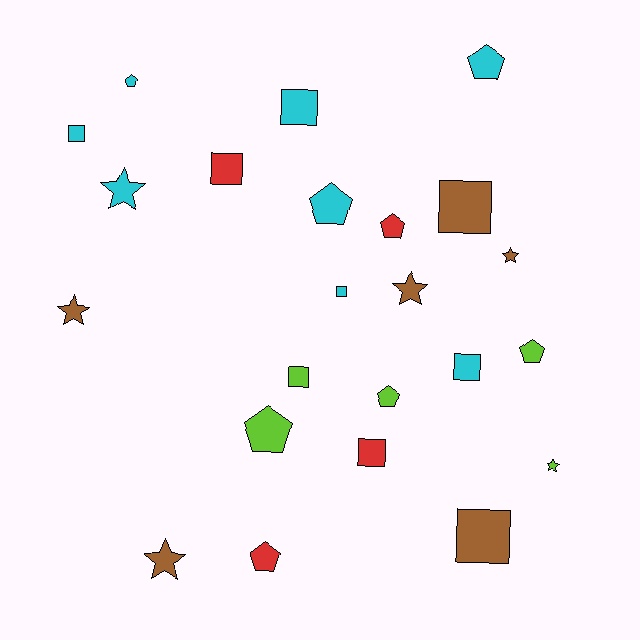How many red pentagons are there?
There are 2 red pentagons.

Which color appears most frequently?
Cyan, with 8 objects.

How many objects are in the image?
There are 23 objects.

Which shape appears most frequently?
Square, with 9 objects.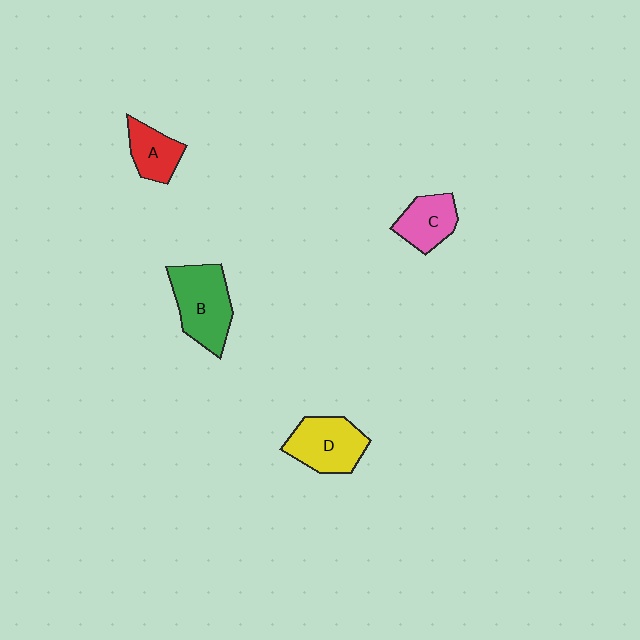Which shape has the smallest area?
Shape A (red).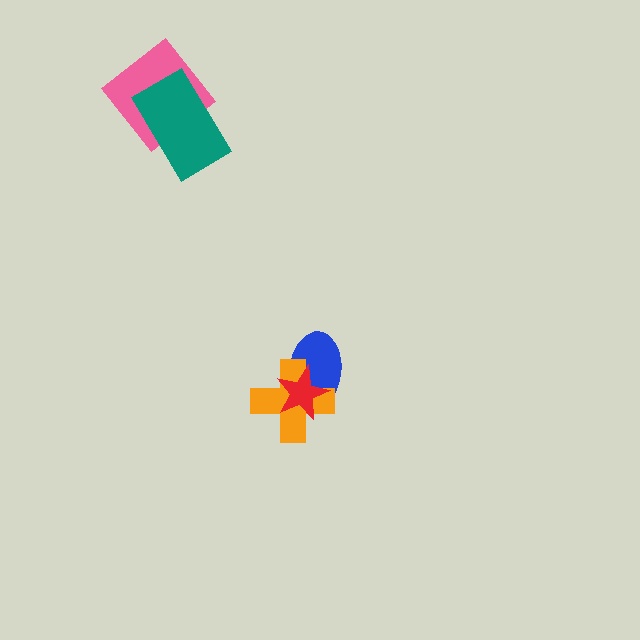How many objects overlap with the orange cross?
2 objects overlap with the orange cross.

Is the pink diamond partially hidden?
Yes, it is partially covered by another shape.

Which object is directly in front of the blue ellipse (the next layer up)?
The orange cross is directly in front of the blue ellipse.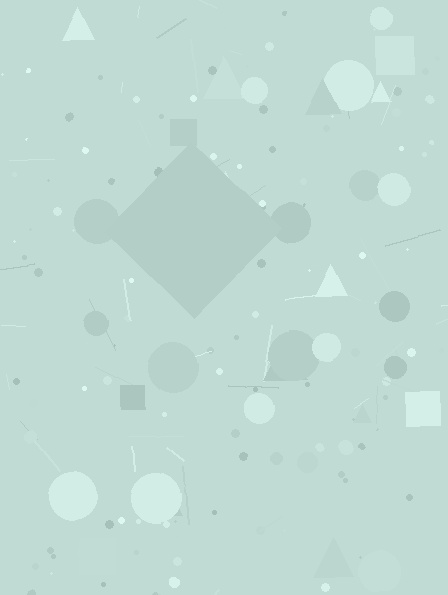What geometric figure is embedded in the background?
A diamond is embedded in the background.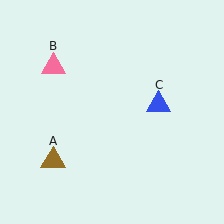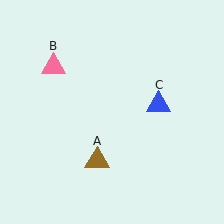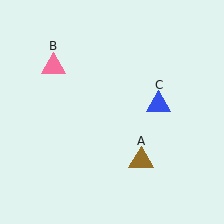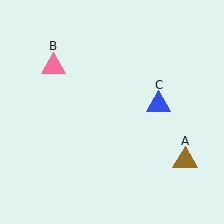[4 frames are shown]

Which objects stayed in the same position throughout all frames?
Pink triangle (object B) and blue triangle (object C) remained stationary.